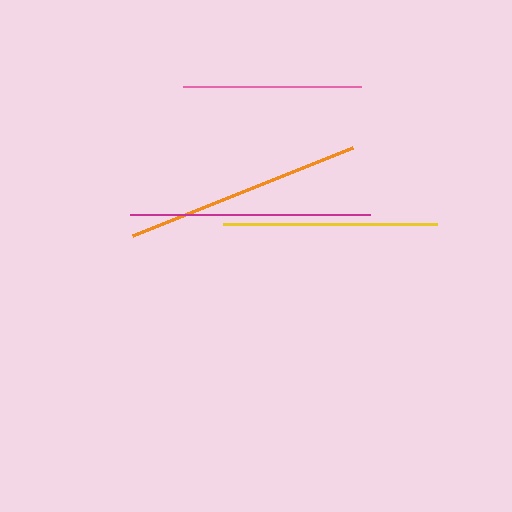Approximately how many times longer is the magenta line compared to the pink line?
The magenta line is approximately 1.3 times the length of the pink line.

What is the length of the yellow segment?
The yellow segment is approximately 214 pixels long.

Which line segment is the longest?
The magenta line is the longest at approximately 240 pixels.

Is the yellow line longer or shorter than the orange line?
The orange line is longer than the yellow line.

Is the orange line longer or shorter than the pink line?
The orange line is longer than the pink line.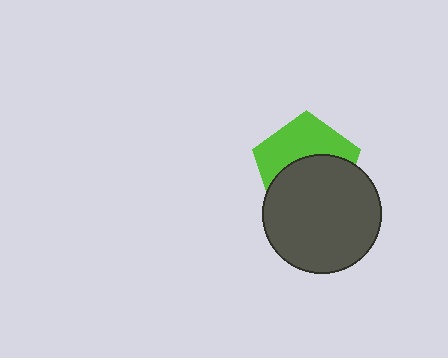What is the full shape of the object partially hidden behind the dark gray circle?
The partially hidden object is a lime pentagon.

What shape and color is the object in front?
The object in front is a dark gray circle.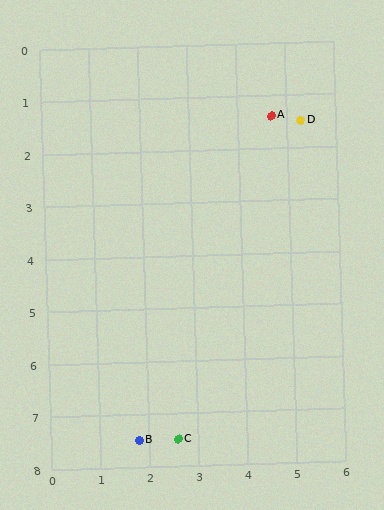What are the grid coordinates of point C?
Point C is at approximately (2.6, 7.5).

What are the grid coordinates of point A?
Point A is at approximately (4.7, 1.4).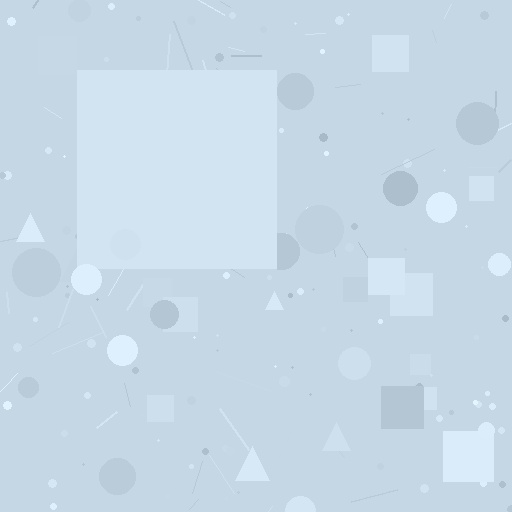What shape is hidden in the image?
A square is hidden in the image.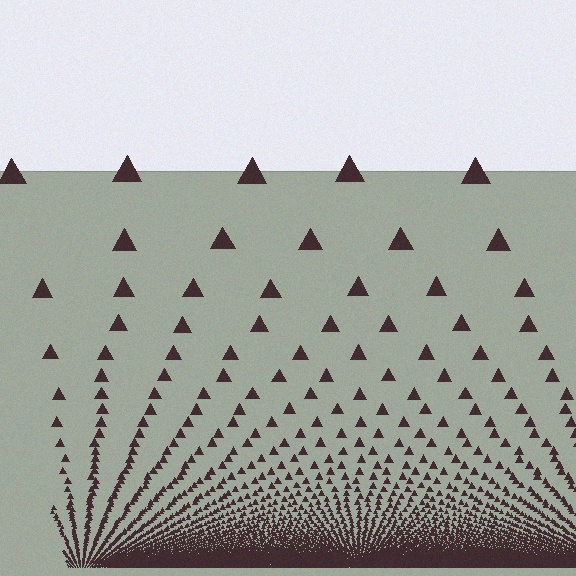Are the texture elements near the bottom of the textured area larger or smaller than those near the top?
Smaller. The gradient is inverted — elements near the bottom are smaller and denser.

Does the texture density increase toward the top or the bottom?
Density increases toward the bottom.